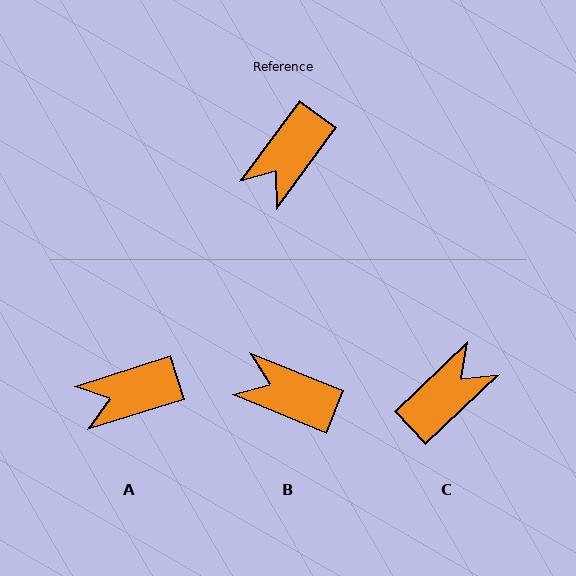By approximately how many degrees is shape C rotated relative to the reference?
Approximately 170 degrees counter-clockwise.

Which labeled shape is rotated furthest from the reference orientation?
C, about 170 degrees away.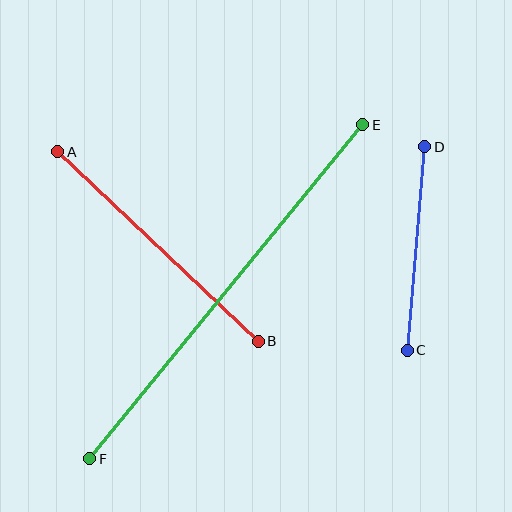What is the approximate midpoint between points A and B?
The midpoint is at approximately (158, 247) pixels.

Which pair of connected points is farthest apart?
Points E and F are farthest apart.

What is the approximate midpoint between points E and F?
The midpoint is at approximately (226, 292) pixels.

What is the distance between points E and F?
The distance is approximately 431 pixels.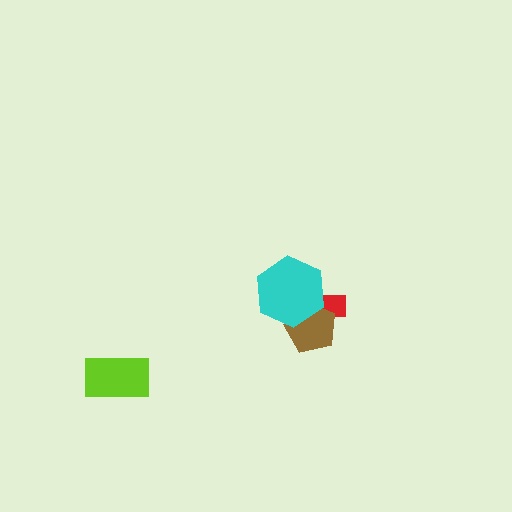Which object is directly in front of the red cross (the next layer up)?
The brown pentagon is directly in front of the red cross.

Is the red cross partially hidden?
Yes, it is partially covered by another shape.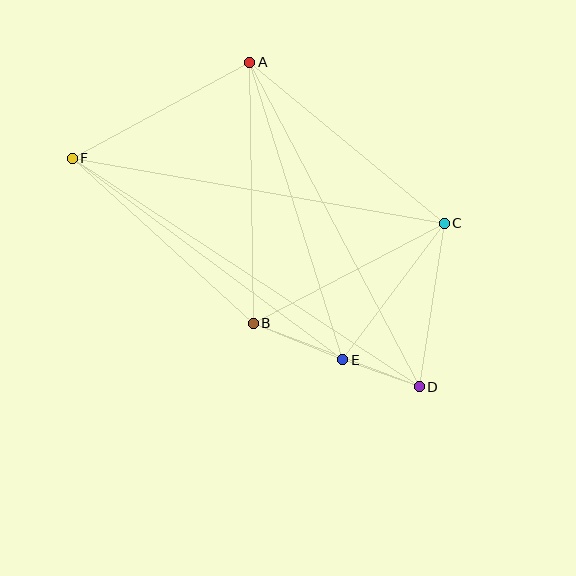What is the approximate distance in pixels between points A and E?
The distance between A and E is approximately 312 pixels.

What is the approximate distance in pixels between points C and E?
The distance between C and E is approximately 170 pixels.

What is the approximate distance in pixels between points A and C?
The distance between A and C is approximately 253 pixels.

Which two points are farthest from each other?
Points D and F are farthest from each other.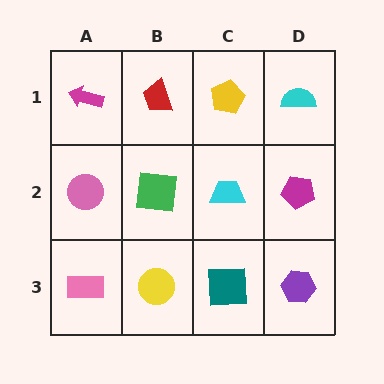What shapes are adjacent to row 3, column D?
A magenta pentagon (row 2, column D), a teal square (row 3, column C).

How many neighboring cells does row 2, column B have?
4.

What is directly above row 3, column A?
A pink circle.